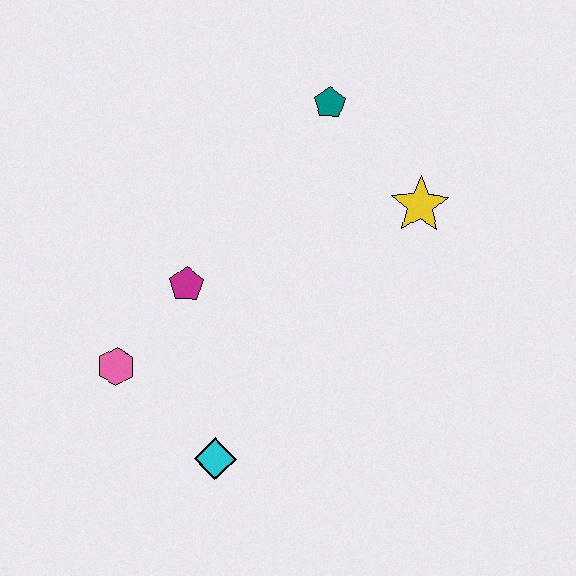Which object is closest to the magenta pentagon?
The pink hexagon is closest to the magenta pentagon.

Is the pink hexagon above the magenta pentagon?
No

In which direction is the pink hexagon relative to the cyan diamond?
The pink hexagon is to the left of the cyan diamond.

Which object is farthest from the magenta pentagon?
The yellow star is farthest from the magenta pentagon.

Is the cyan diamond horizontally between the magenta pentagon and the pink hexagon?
No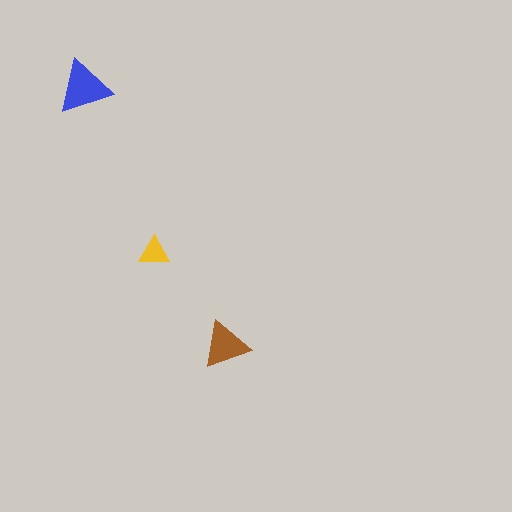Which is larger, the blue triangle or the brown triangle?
The blue one.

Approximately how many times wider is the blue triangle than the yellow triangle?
About 2 times wider.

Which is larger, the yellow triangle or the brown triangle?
The brown one.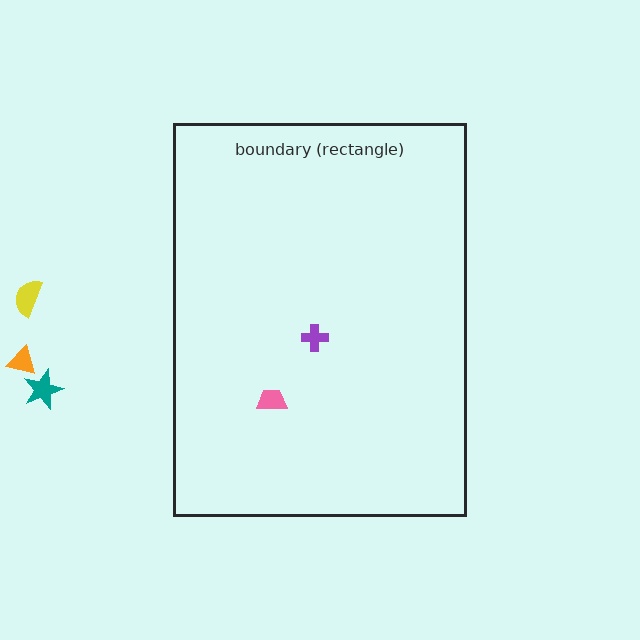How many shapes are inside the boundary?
2 inside, 3 outside.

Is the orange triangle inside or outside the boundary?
Outside.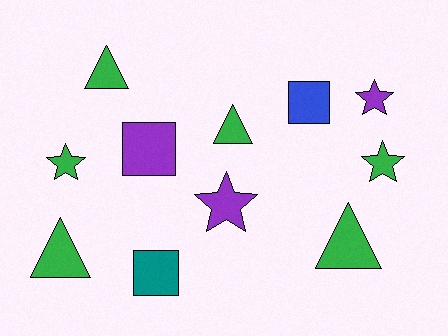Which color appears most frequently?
Green, with 6 objects.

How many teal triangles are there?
There are no teal triangles.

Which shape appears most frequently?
Star, with 4 objects.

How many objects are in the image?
There are 11 objects.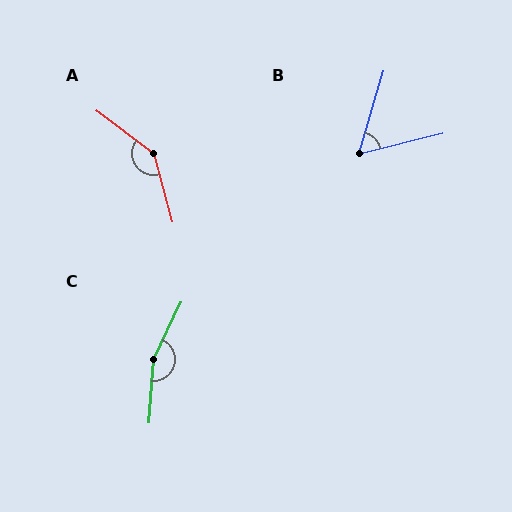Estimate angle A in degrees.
Approximately 142 degrees.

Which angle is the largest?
C, at approximately 159 degrees.